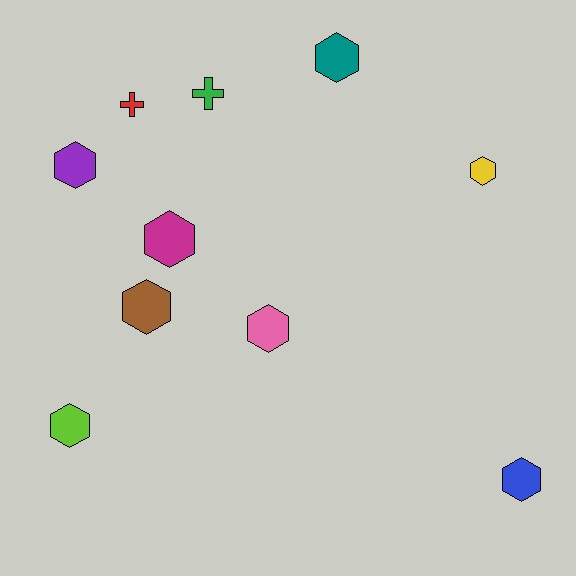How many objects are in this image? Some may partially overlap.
There are 10 objects.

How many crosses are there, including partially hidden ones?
There are 2 crosses.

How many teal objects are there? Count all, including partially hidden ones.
There is 1 teal object.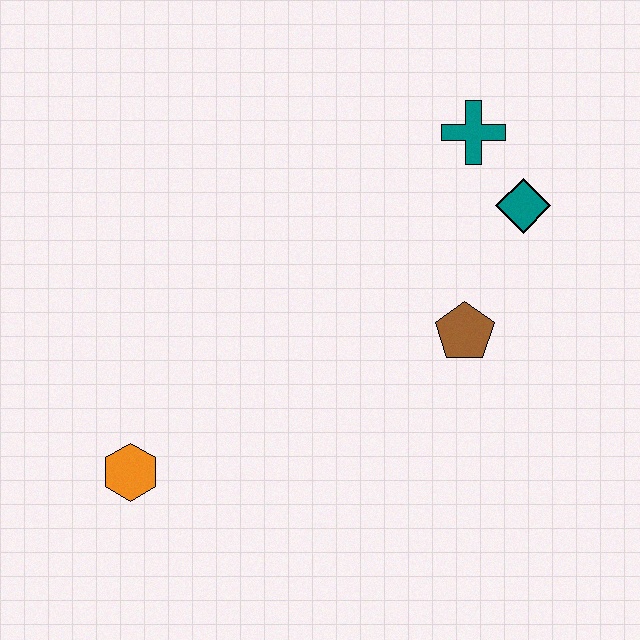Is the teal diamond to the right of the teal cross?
Yes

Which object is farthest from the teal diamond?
The orange hexagon is farthest from the teal diamond.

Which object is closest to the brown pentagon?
The teal diamond is closest to the brown pentagon.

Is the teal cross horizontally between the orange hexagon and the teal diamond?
Yes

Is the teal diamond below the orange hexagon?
No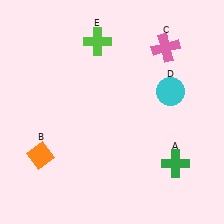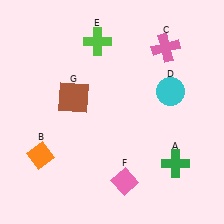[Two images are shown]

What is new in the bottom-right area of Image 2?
A pink diamond (F) was added in the bottom-right area of Image 2.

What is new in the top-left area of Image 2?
A brown square (G) was added in the top-left area of Image 2.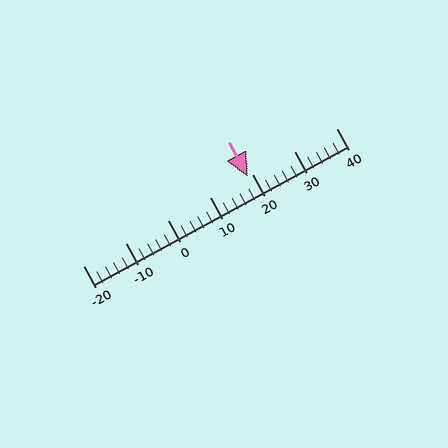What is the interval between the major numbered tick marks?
The major tick marks are spaced 10 units apart.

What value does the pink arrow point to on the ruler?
The pink arrow points to approximately 19.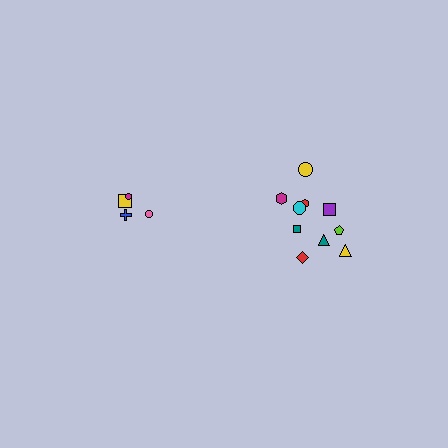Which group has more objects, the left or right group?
The right group.